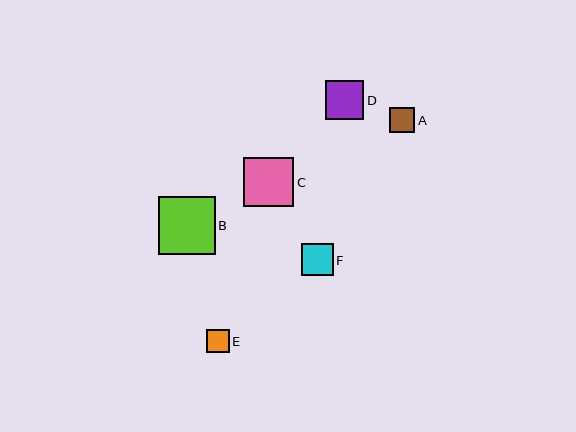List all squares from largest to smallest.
From largest to smallest: B, C, D, F, A, E.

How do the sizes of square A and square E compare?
Square A and square E are approximately the same size.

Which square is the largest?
Square B is the largest with a size of approximately 57 pixels.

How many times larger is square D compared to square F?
Square D is approximately 1.2 times the size of square F.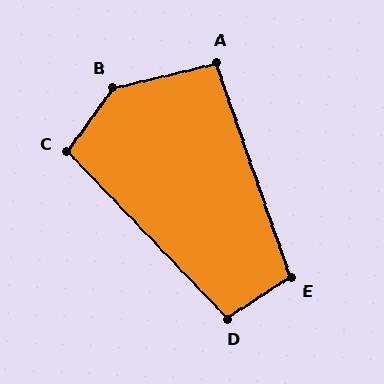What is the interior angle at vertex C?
Approximately 101 degrees (obtuse).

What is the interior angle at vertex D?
Approximately 101 degrees (obtuse).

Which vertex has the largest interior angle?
B, at approximately 139 degrees.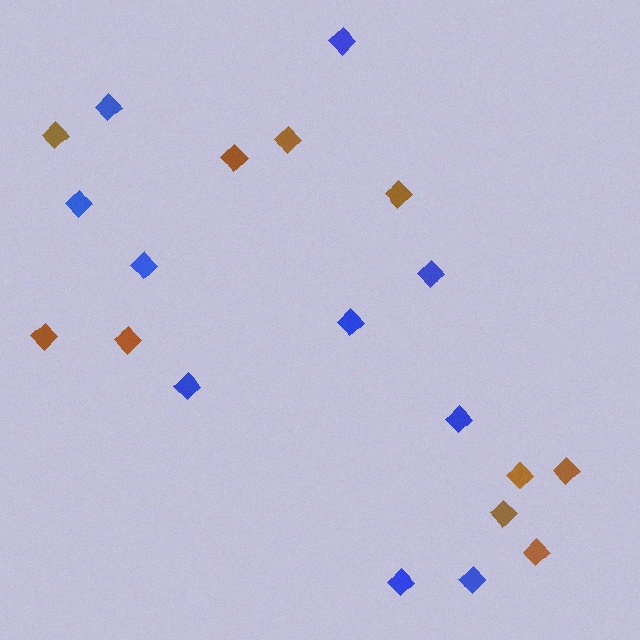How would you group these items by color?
There are 2 groups: one group of brown diamonds (10) and one group of blue diamonds (10).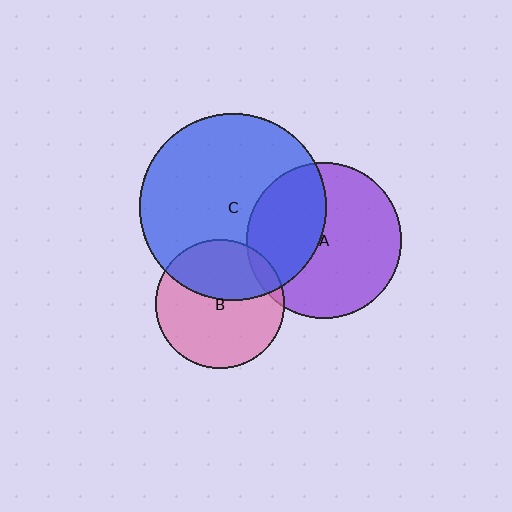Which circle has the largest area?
Circle C (blue).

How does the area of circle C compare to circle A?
Approximately 1.5 times.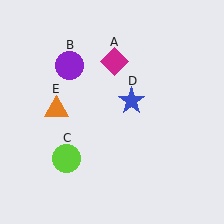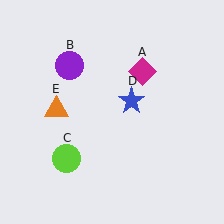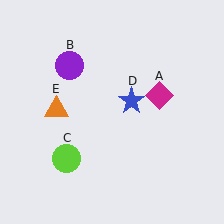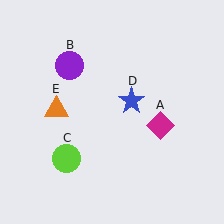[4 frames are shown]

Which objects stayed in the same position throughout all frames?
Purple circle (object B) and lime circle (object C) and blue star (object D) and orange triangle (object E) remained stationary.